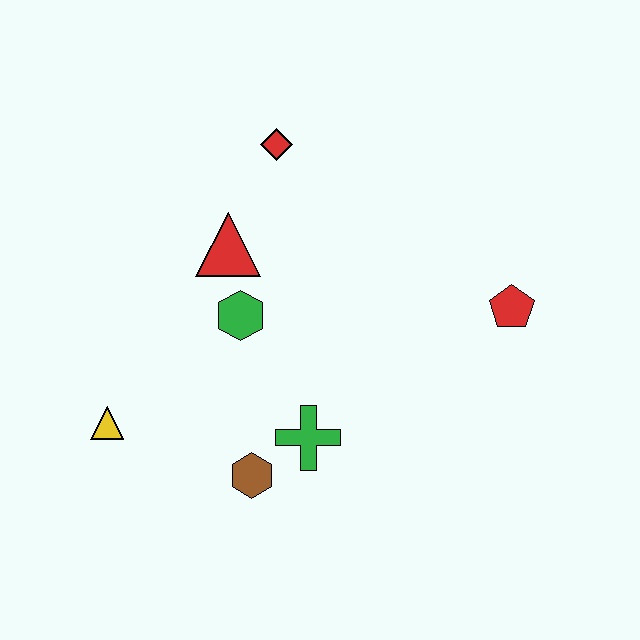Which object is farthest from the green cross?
The red diamond is farthest from the green cross.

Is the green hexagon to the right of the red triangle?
Yes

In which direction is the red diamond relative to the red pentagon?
The red diamond is to the left of the red pentagon.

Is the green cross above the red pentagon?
No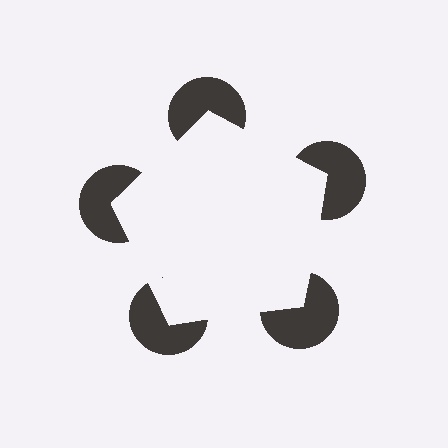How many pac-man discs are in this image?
There are 5 — one at each vertex of the illusory pentagon.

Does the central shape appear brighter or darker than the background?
It typically appears slightly brighter than the background, even though no actual brightness change is drawn.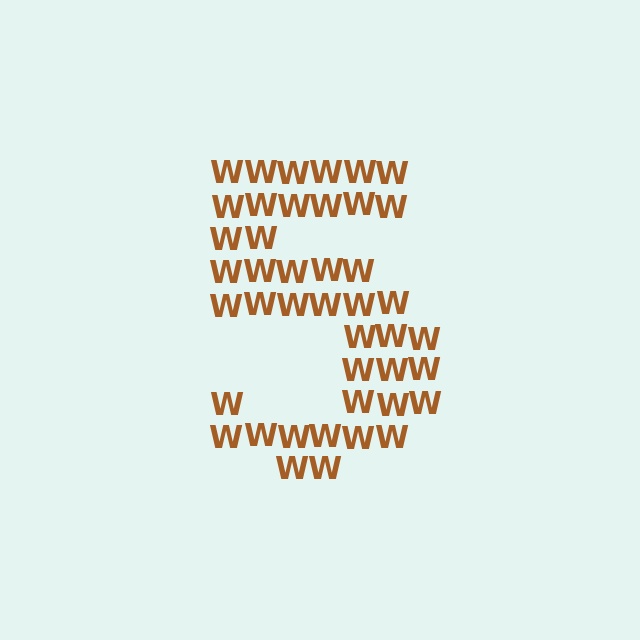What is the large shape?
The large shape is the digit 5.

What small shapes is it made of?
It is made of small letter W's.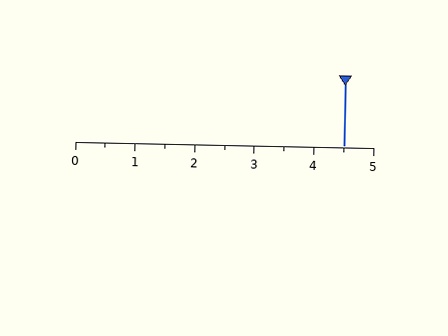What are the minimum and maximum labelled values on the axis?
The axis runs from 0 to 5.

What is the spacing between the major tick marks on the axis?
The major ticks are spaced 1 apart.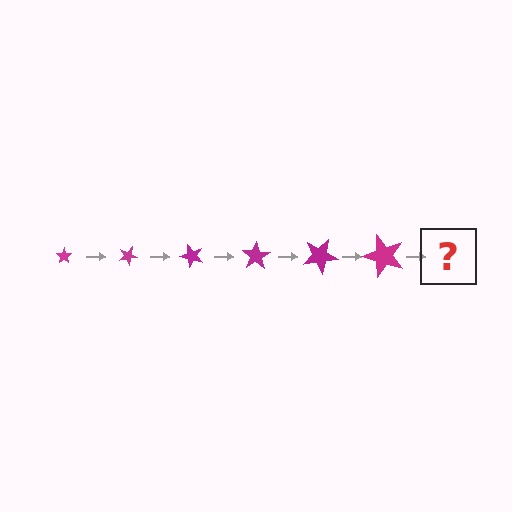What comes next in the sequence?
The next element should be a star, larger than the previous one and rotated 150 degrees from the start.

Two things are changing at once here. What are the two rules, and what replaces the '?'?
The two rules are that the star grows larger each step and it rotates 25 degrees each step. The '?' should be a star, larger than the previous one and rotated 150 degrees from the start.